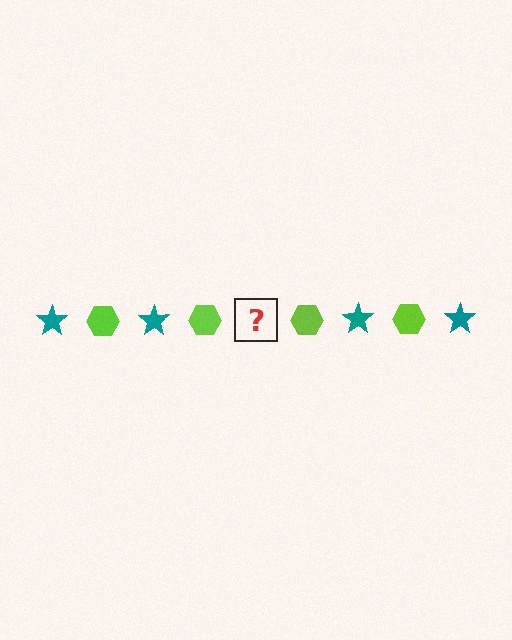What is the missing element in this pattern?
The missing element is a teal star.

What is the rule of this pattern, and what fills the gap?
The rule is that the pattern alternates between teal star and lime hexagon. The gap should be filled with a teal star.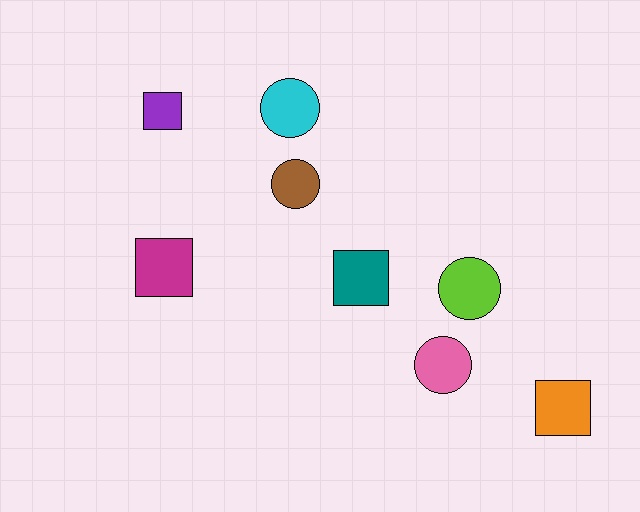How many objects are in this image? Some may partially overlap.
There are 8 objects.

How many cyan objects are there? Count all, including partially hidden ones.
There is 1 cyan object.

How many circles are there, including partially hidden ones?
There are 4 circles.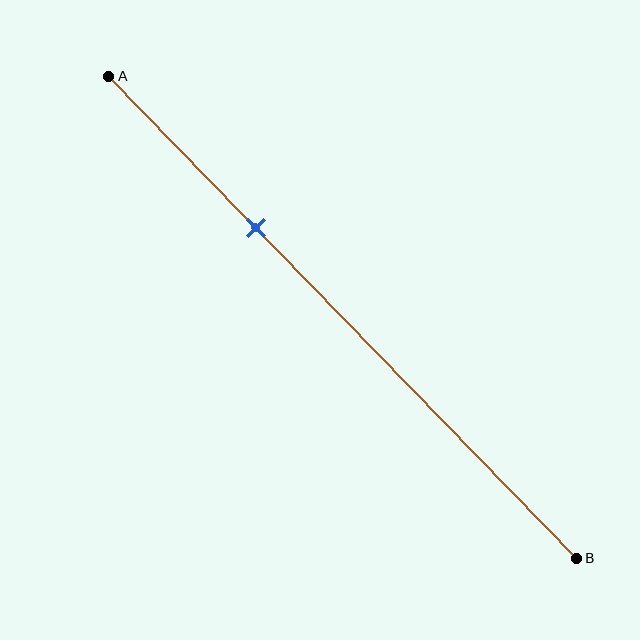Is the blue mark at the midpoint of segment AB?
No, the mark is at about 30% from A, not at the 50% midpoint.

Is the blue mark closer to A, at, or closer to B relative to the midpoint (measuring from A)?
The blue mark is closer to point A than the midpoint of segment AB.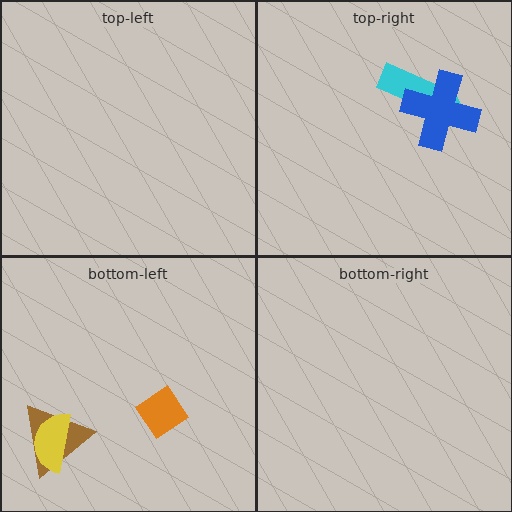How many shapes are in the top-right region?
2.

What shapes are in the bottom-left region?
The brown triangle, the orange diamond, the yellow semicircle.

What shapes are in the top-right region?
The cyan arrow, the blue cross.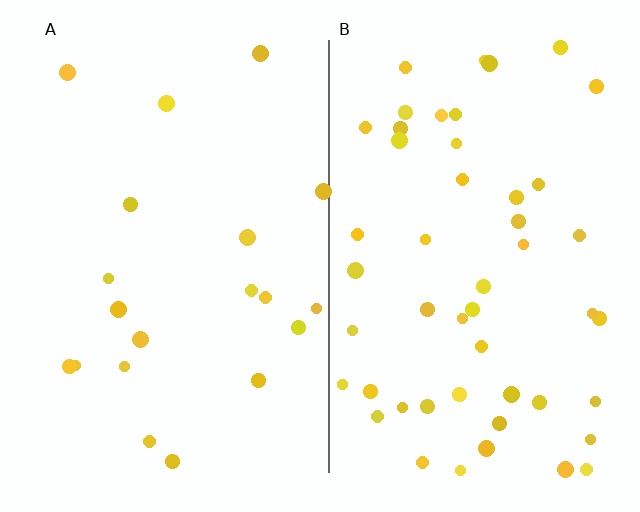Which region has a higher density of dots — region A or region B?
B (the right).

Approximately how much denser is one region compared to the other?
Approximately 2.5× — region B over region A.